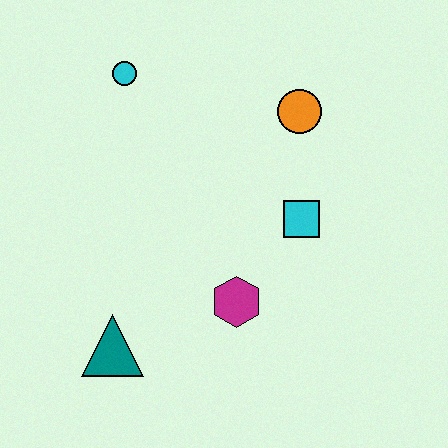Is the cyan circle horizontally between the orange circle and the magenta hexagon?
No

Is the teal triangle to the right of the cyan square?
No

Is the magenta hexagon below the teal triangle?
No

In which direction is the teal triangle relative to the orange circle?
The teal triangle is below the orange circle.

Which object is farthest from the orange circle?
The teal triangle is farthest from the orange circle.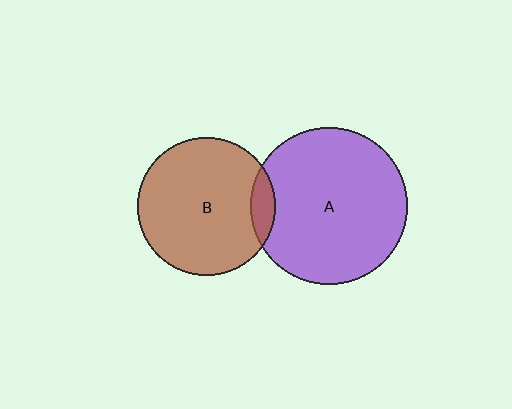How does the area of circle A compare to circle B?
Approximately 1.3 times.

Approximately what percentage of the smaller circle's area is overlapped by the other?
Approximately 10%.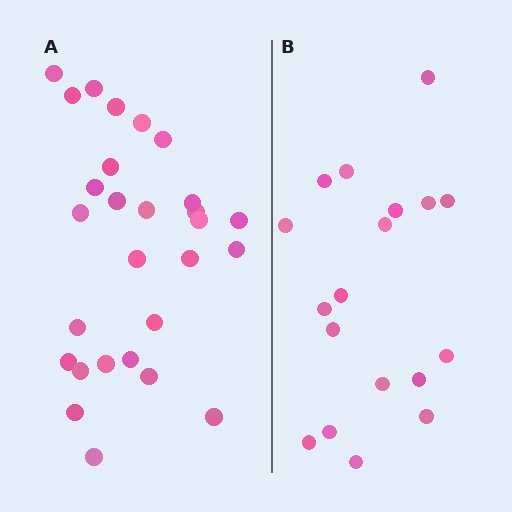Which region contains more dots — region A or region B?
Region A (the left region) has more dots.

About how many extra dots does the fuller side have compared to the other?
Region A has roughly 10 or so more dots than region B.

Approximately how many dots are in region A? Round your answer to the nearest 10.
About 30 dots. (The exact count is 28, which rounds to 30.)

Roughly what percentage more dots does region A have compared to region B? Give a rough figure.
About 55% more.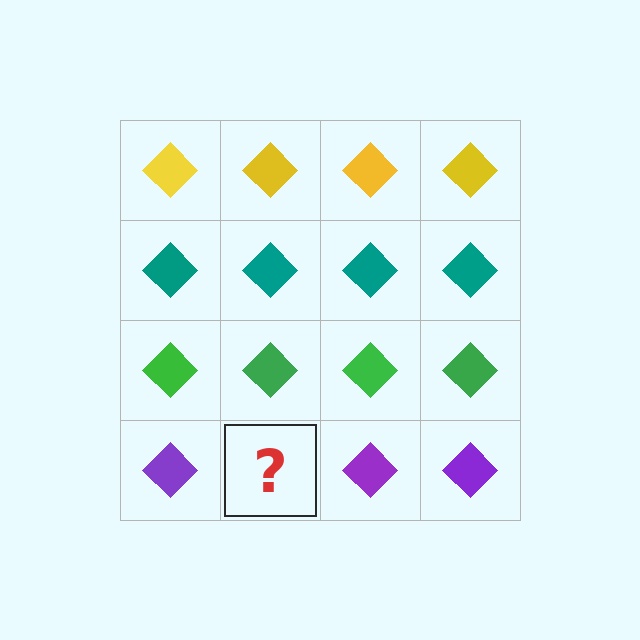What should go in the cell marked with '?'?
The missing cell should contain a purple diamond.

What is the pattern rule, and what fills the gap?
The rule is that each row has a consistent color. The gap should be filled with a purple diamond.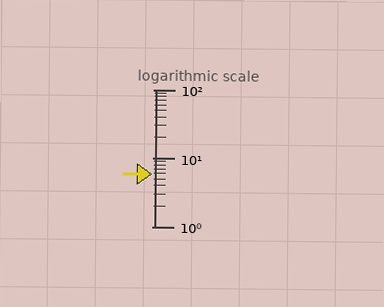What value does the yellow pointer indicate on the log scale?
The pointer indicates approximately 5.9.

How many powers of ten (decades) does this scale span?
The scale spans 2 decades, from 1 to 100.